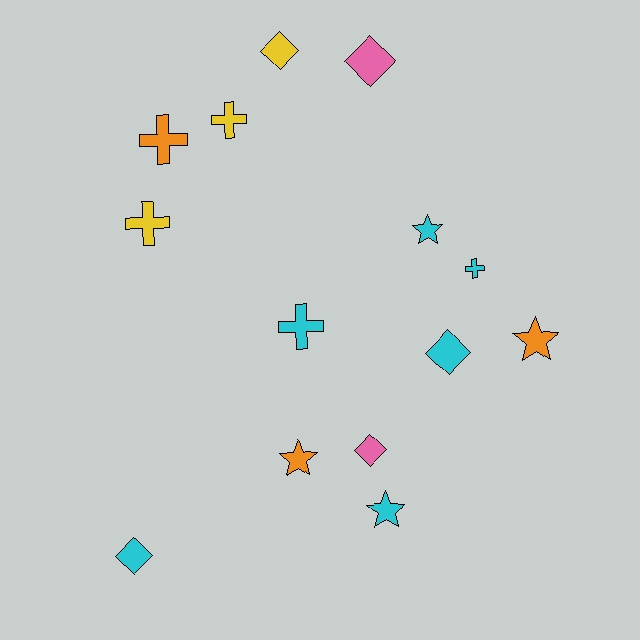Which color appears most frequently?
Cyan, with 6 objects.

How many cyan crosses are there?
There are 2 cyan crosses.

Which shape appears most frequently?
Diamond, with 5 objects.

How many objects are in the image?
There are 14 objects.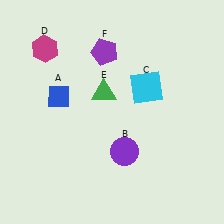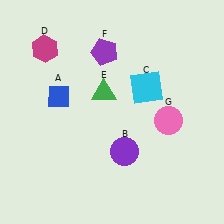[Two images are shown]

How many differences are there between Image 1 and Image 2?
There is 1 difference between the two images.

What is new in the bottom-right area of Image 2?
A pink circle (G) was added in the bottom-right area of Image 2.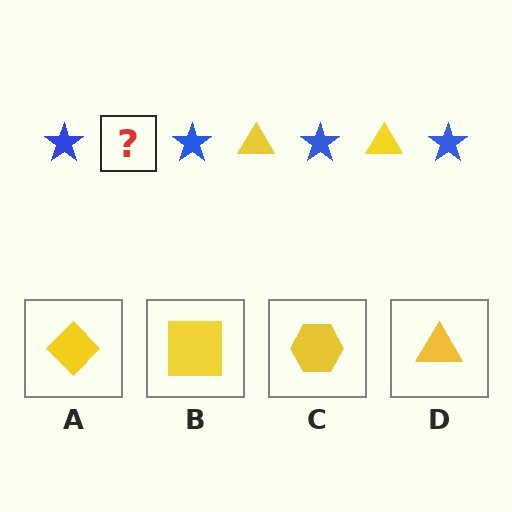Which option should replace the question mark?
Option D.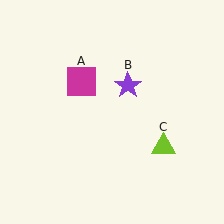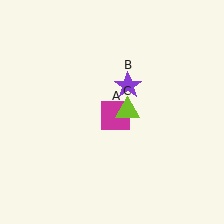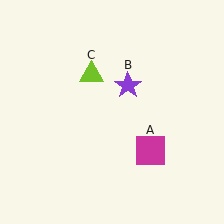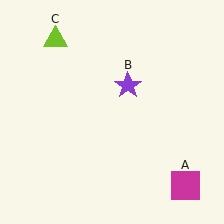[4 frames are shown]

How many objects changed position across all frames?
2 objects changed position: magenta square (object A), lime triangle (object C).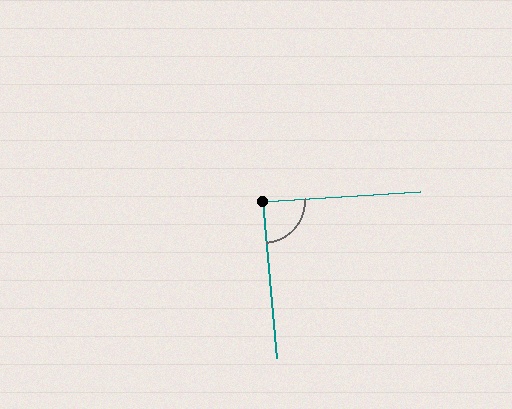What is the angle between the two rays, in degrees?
Approximately 88 degrees.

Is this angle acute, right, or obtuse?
It is approximately a right angle.